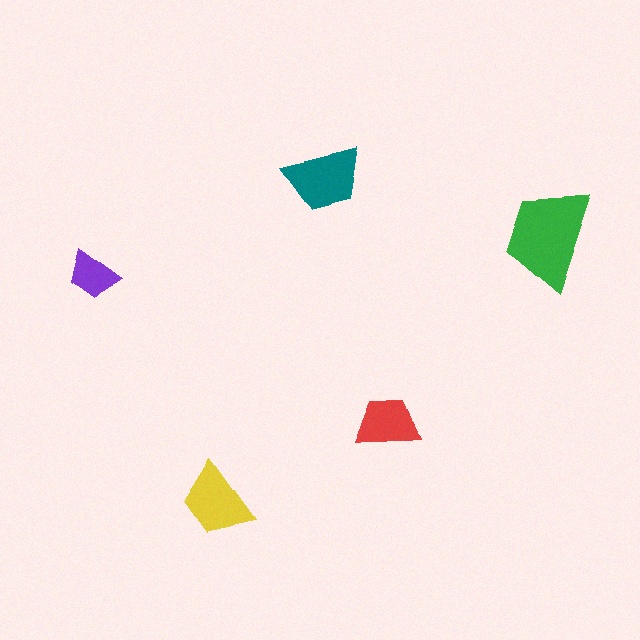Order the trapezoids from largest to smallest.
the green one, the teal one, the yellow one, the red one, the purple one.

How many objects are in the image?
There are 5 objects in the image.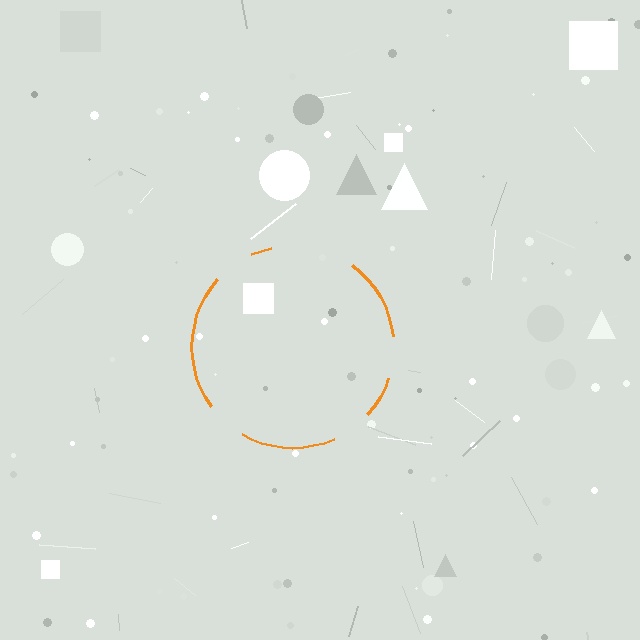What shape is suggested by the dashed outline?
The dashed outline suggests a circle.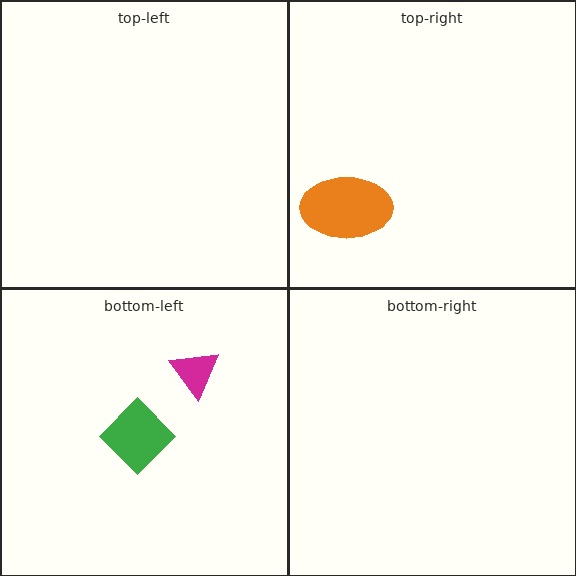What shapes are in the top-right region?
The orange ellipse.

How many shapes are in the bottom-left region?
2.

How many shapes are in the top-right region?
1.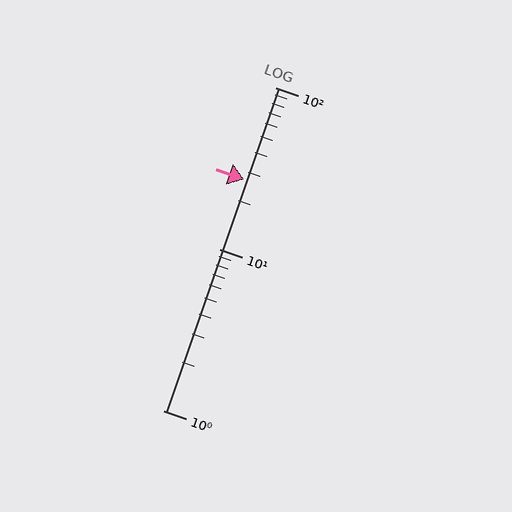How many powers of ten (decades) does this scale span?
The scale spans 2 decades, from 1 to 100.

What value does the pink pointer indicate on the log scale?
The pointer indicates approximately 27.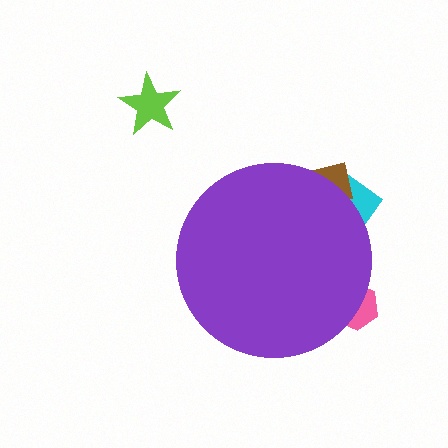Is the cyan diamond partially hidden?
Yes, the cyan diamond is partially hidden behind the purple circle.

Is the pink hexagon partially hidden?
Yes, the pink hexagon is partially hidden behind the purple circle.